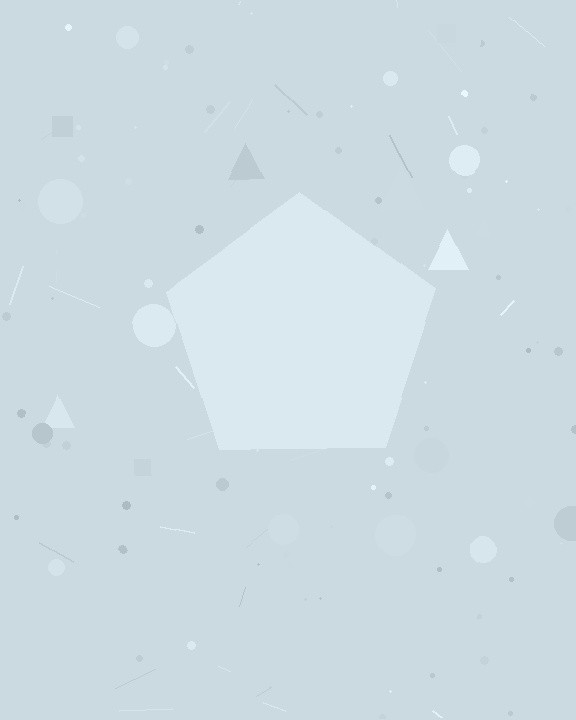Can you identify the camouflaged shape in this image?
The camouflaged shape is a pentagon.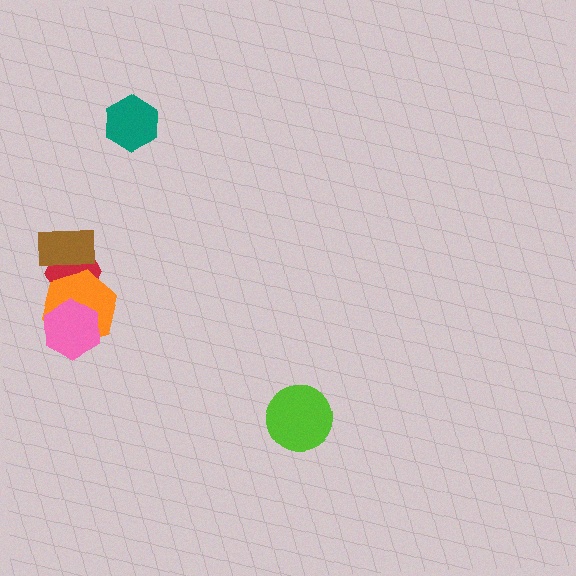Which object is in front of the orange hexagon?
The pink hexagon is in front of the orange hexagon.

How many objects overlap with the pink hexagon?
1 object overlaps with the pink hexagon.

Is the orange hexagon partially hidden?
Yes, it is partially covered by another shape.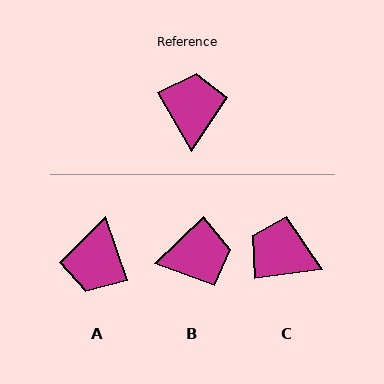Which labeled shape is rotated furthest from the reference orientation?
A, about 169 degrees away.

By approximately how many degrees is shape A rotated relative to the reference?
Approximately 169 degrees counter-clockwise.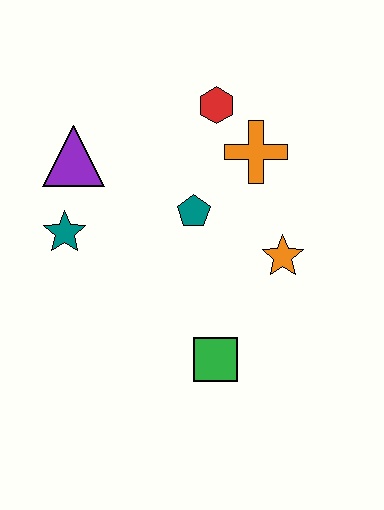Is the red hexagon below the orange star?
No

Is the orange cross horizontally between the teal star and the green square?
No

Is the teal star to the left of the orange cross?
Yes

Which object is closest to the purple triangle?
The teal star is closest to the purple triangle.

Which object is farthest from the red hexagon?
The green square is farthest from the red hexagon.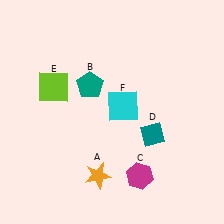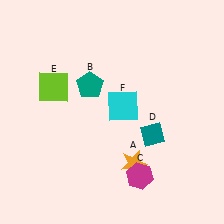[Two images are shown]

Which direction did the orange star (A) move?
The orange star (A) moved right.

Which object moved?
The orange star (A) moved right.